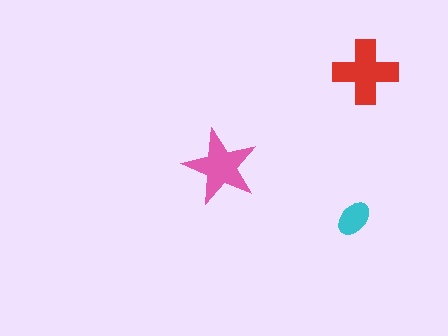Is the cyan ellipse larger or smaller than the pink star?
Smaller.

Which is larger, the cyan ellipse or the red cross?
The red cross.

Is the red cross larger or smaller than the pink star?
Larger.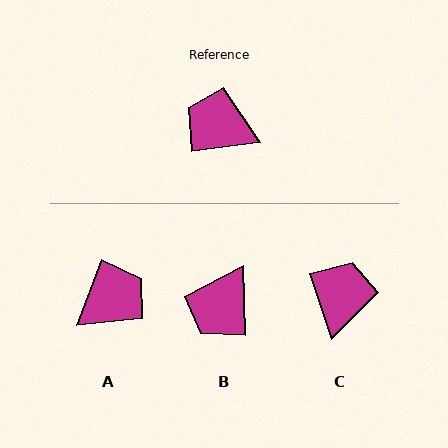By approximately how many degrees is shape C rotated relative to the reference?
Approximately 80 degrees clockwise.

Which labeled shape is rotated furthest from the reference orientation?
A, about 119 degrees away.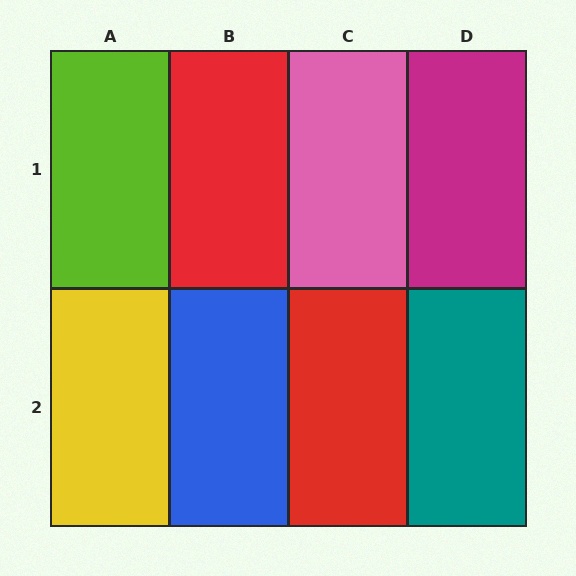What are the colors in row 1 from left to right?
Lime, red, pink, magenta.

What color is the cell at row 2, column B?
Blue.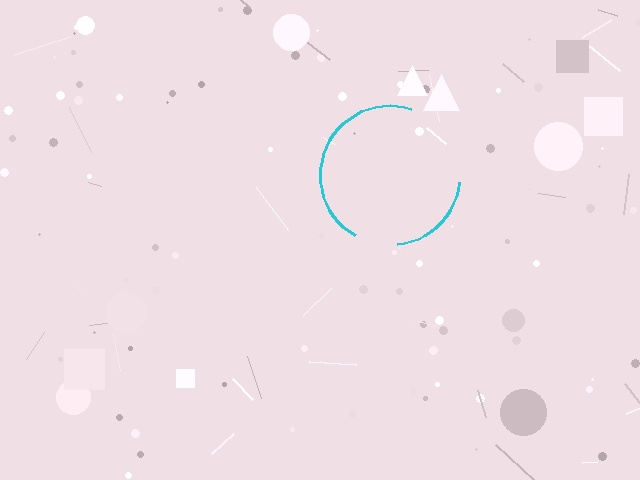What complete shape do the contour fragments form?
The contour fragments form a circle.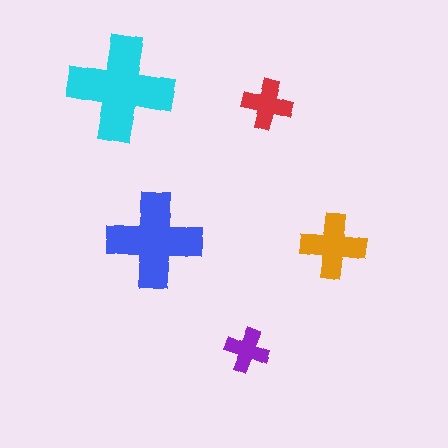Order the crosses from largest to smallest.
the cyan one, the blue one, the orange one, the red one, the purple one.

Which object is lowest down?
The purple cross is bottommost.